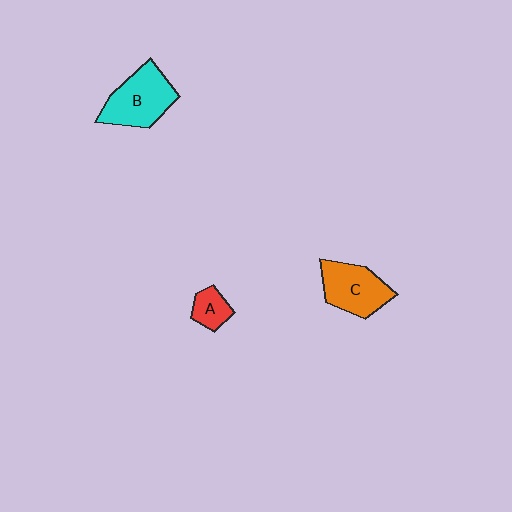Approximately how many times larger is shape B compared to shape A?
Approximately 2.6 times.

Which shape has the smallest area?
Shape A (red).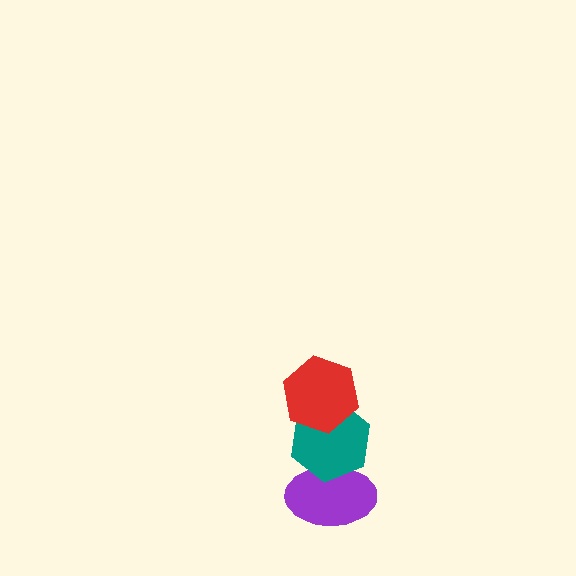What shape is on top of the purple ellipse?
The teal hexagon is on top of the purple ellipse.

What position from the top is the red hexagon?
The red hexagon is 1st from the top.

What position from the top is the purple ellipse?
The purple ellipse is 3rd from the top.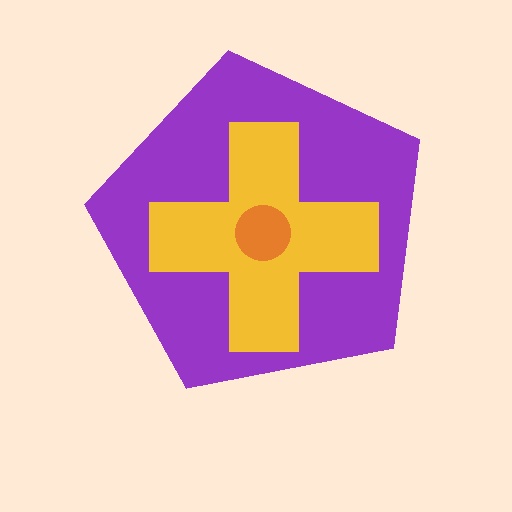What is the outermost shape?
The purple pentagon.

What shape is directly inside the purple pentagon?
The yellow cross.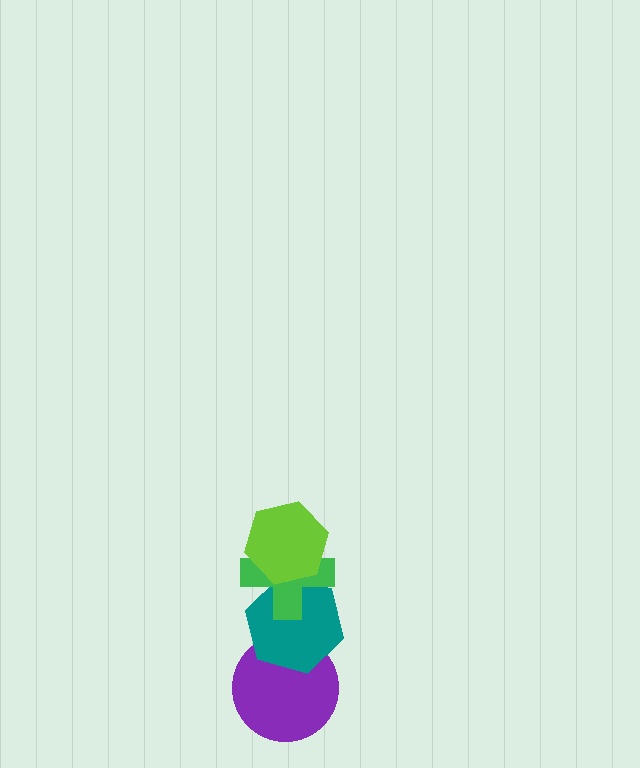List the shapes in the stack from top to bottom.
From top to bottom: the lime hexagon, the green cross, the teal hexagon, the purple circle.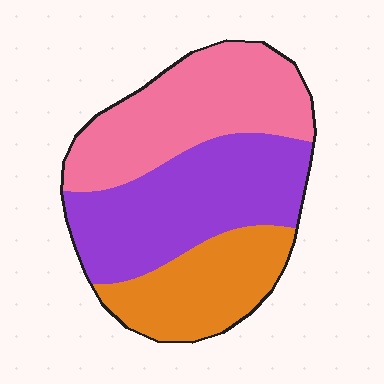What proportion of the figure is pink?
Pink covers roughly 35% of the figure.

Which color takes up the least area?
Orange, at roughly 25%.